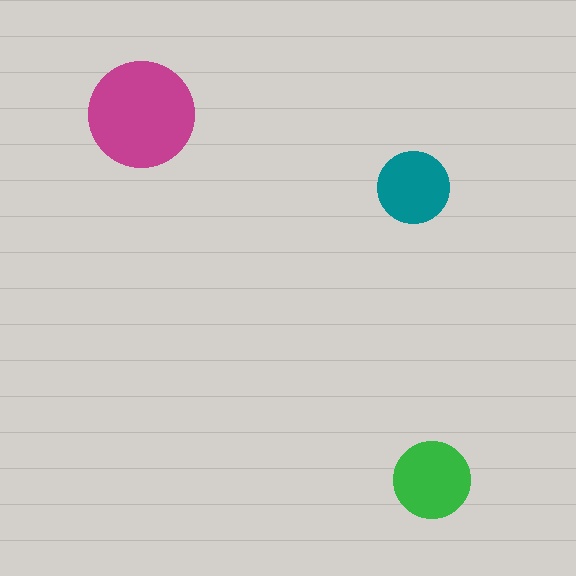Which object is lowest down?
The green circle is bottommost.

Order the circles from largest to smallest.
the magenta one, the green one, the teal one.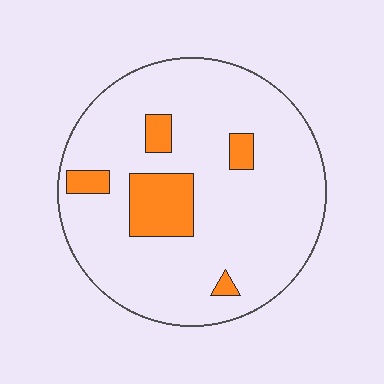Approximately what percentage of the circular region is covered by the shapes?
Approximately 15%.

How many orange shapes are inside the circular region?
5.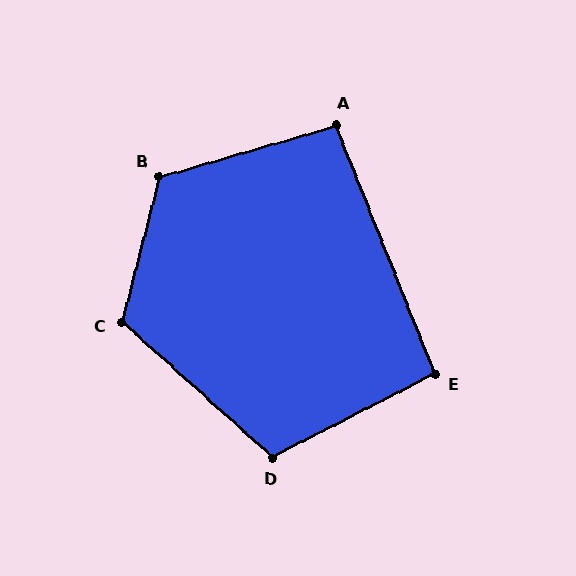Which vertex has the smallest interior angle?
A, at approximately 95 degrees.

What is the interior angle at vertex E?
Approximately 96 degrees (obtuse).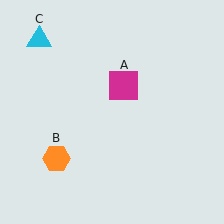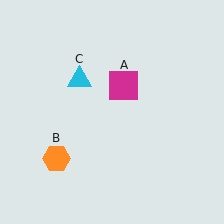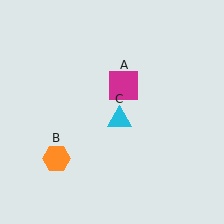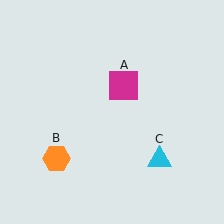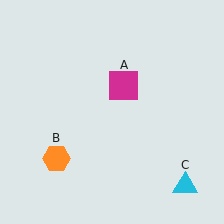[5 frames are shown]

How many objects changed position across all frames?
1 object changed position: cyan triangle (object C).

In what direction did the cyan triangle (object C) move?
The cyan triangle (object C) moved down and to the right.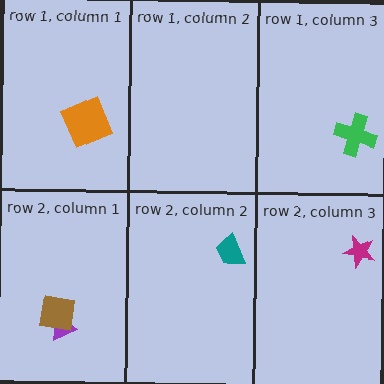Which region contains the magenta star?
The row 2, column 3 region.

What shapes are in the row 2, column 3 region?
The magenta star.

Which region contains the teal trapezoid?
The row 2, column 2 region.